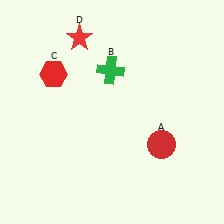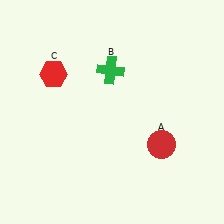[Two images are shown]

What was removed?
The red star (D) was removed in Image 2.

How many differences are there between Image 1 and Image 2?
There is 1 difference between the two images.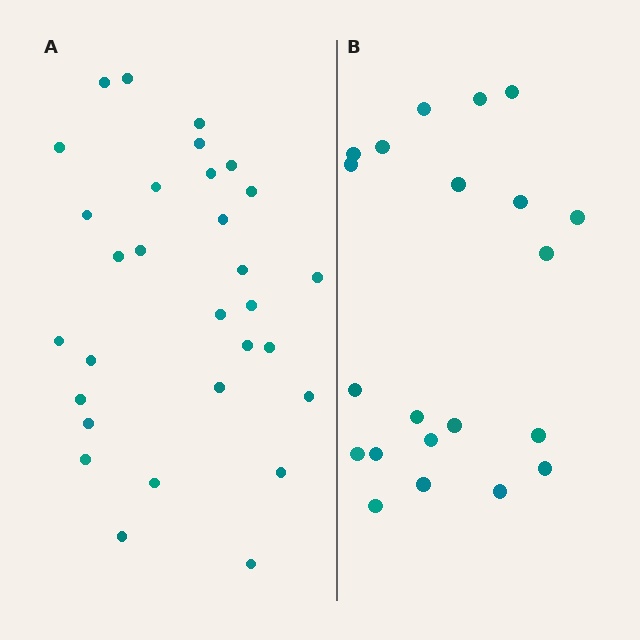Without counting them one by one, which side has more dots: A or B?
Region A (the left region) has more dots.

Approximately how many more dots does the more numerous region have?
Region A has roughly 8 or so more dots than region B.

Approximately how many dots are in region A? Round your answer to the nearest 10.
About 30 dots.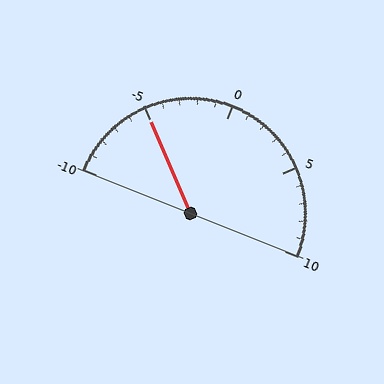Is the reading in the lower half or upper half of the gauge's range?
The reading is in the lower half of the range (-10 to 10).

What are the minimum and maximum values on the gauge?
The gauge ranges from -10 to 10.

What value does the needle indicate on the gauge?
The needle indicates approximately -5.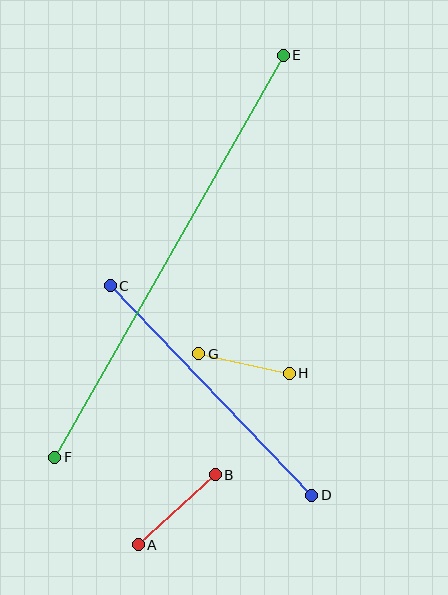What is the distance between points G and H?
The distance is approximately 92 pixels.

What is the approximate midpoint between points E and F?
The midpoint is at approximately (169, 256) pixels.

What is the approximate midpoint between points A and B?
The midpoint is at approximately (177, 510) pixels.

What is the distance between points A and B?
The distance is approximately 105 pixels.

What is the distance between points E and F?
The distance is approximately 462 pixels.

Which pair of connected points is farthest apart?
Points E and F are farthest apart.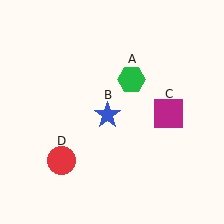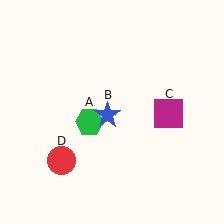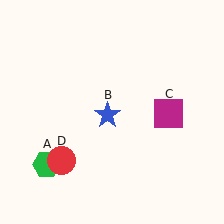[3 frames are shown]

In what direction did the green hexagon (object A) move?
The green hexagon (object A) moved down and to the left.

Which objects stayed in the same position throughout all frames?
Blue star (object B) and magenta square (object C) and red circle (object D) remained stationary.